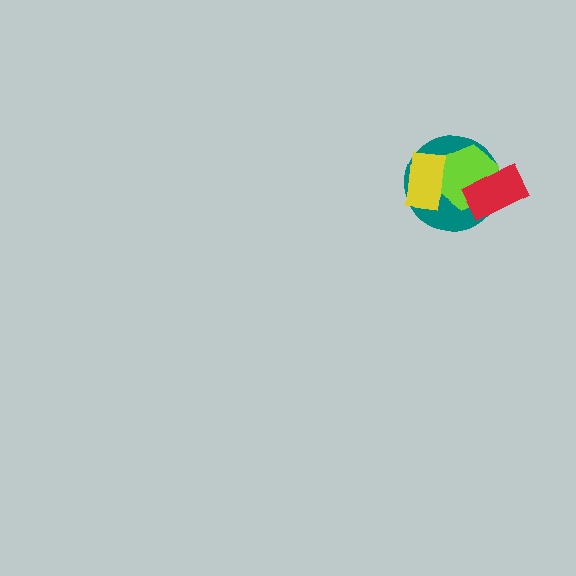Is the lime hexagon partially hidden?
Yes, it is partially covered by another shape.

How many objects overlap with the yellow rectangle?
2 objects overlap with the yellow rectangle.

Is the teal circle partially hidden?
Yes, it is partially covered by another shape.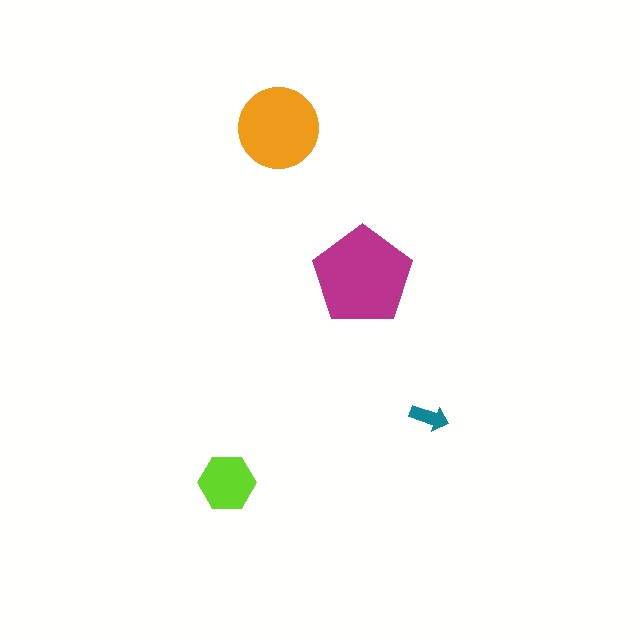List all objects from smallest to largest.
The teal arrow, the lime hexagon, the orange circle, the magenta pentagon.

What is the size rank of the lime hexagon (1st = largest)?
3rd.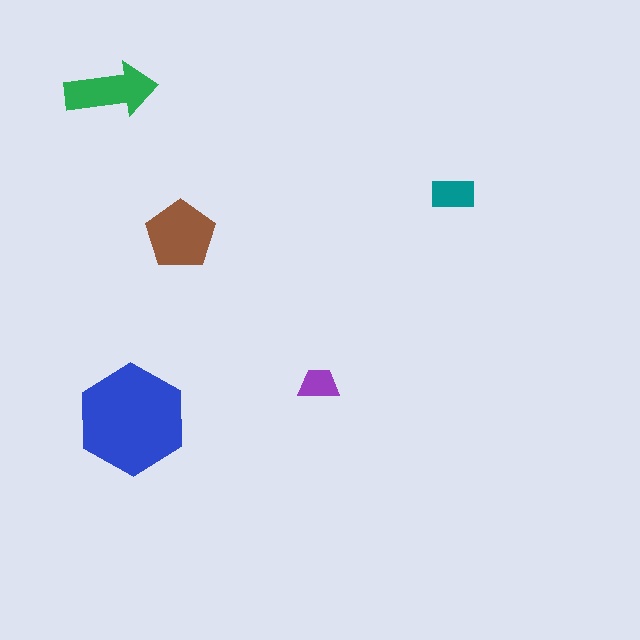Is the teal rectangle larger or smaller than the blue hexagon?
Smaller.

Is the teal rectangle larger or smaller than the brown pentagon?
Smaller.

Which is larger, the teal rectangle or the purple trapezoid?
The teal rectangle.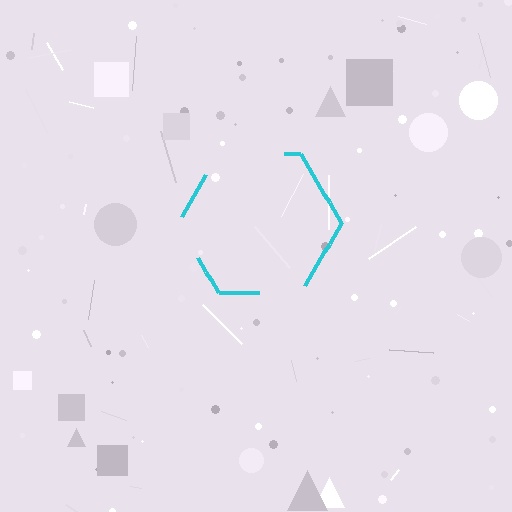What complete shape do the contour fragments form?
The contour fragments form a hexagon.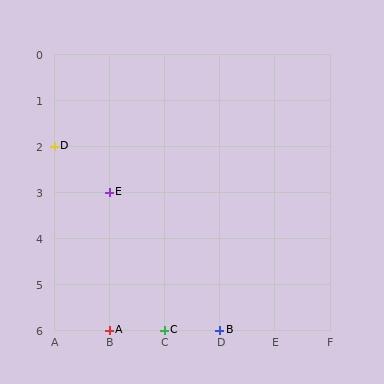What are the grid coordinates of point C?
Point C is at grid coordinates (C, 6).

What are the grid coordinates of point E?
Point E is at grid coordinates (B, 3).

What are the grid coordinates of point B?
Point B is at grid coordinates (D, 6).